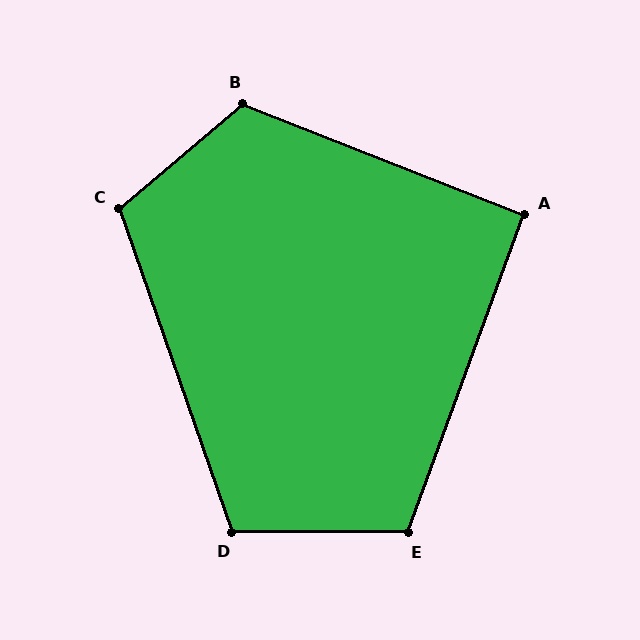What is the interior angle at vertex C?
Approximately 111 degrees (obtuse).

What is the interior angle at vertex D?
Approximately 109 degrees (obtuse).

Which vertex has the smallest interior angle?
A, at approximately 91 degrees.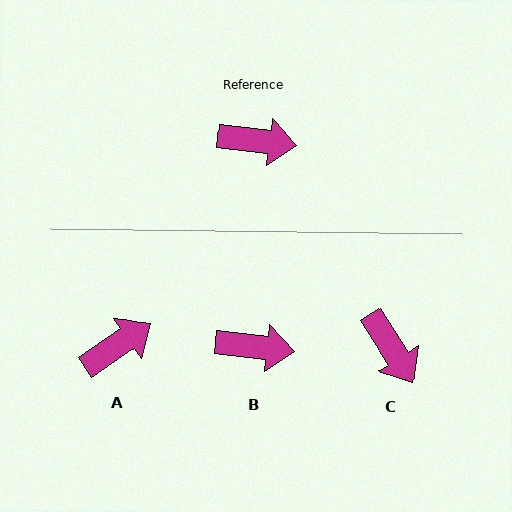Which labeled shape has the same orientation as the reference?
B.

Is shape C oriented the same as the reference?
No, it is off by about 51 degrees.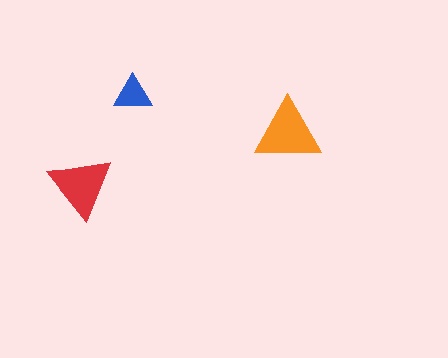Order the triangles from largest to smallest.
the orange one, the red one, the blue one.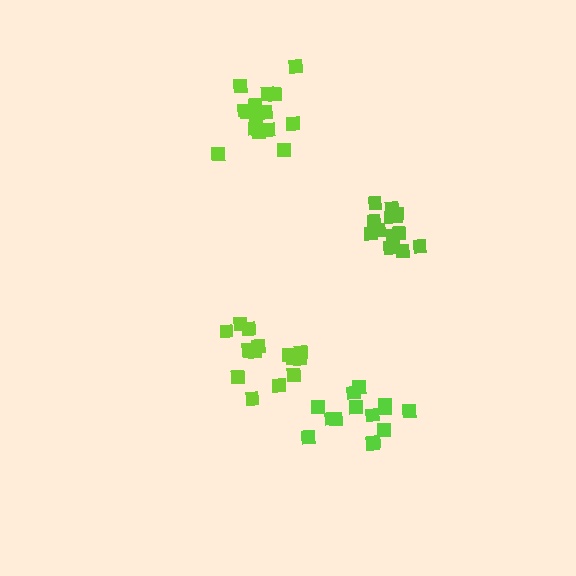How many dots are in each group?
Group 1: 14 dots, Group 2: 15 dots, Group 3: 16 dots, Group 4: 15 dots (60 total).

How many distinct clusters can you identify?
There are 4 distinct clusters.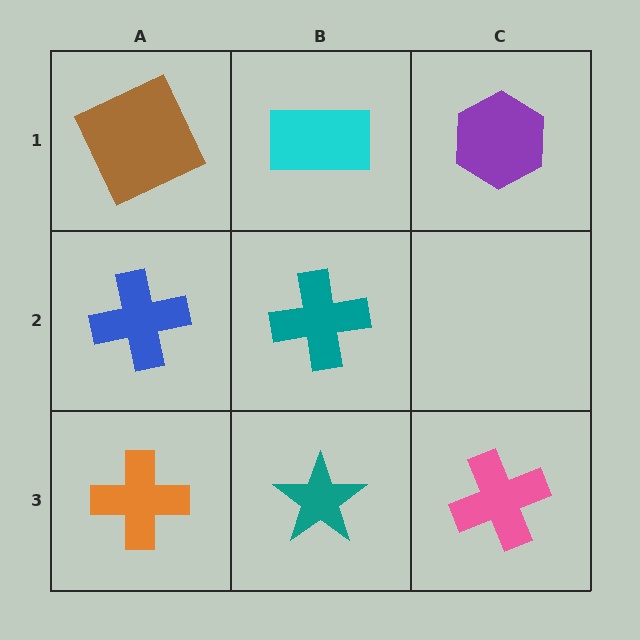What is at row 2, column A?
A blue cross.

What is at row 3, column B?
A teal star.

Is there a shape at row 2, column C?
No, that cell is empty.